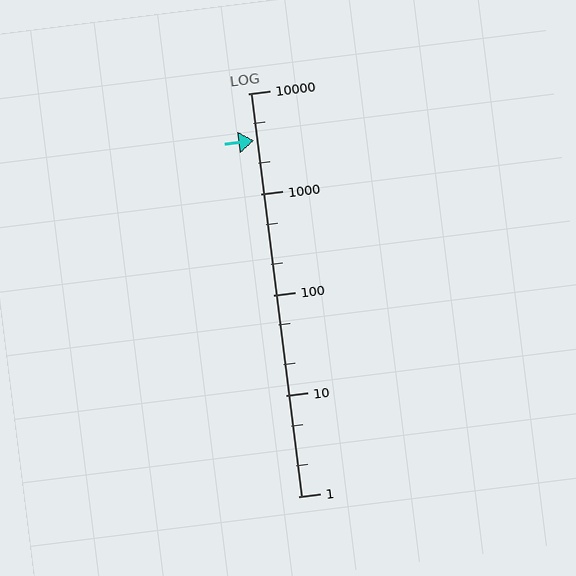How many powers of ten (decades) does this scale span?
The scale spans 4 decades, from 1 to 10000.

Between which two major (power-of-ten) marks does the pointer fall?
The pointer is between 1000 and 10000.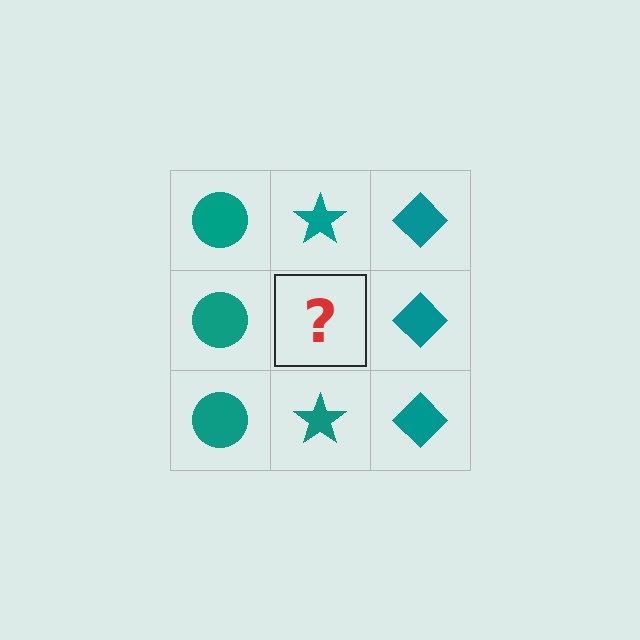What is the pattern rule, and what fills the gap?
The rule is that each column has a consistent shape. The gap should be filled with a teal star.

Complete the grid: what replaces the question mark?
The question mark should be replaced with a teal star.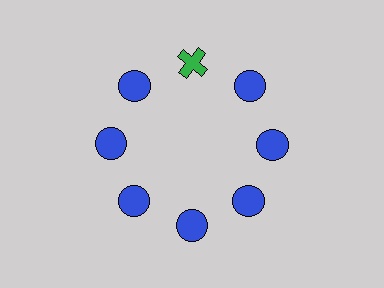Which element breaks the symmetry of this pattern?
The green cross at roughly the 12 o'clock position breaks the symmetry. All other shapes are blue circles.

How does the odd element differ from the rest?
It differs in both color (green instead of blue) and shape (cross instead of circle).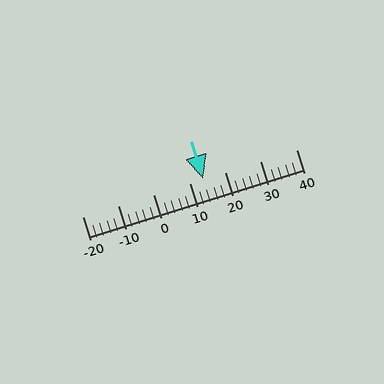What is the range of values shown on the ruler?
The ruler shows values from -20 to 40.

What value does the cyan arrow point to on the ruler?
The cyan arrow points to approximately 14.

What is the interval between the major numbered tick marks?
The major tick marks are spaced 10 units apart.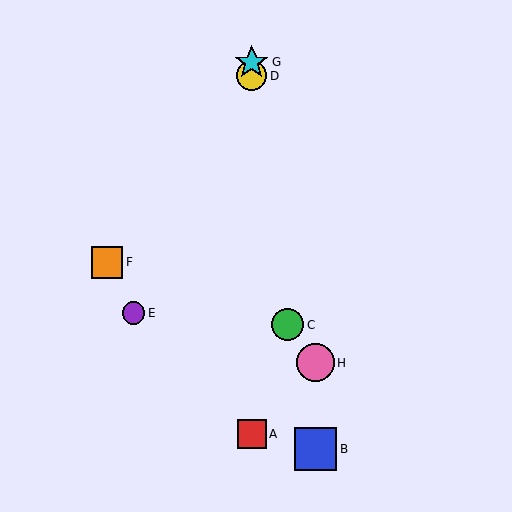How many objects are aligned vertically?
3 objects (A, D, G) are aligned vertically.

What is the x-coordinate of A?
Object A is at x≈252.